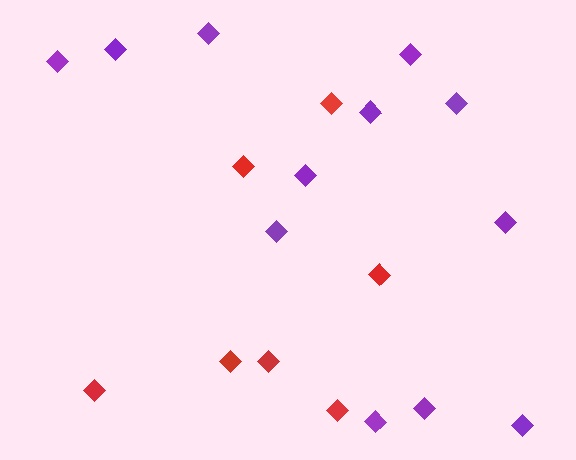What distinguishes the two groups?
There are 2 groups: one group of red diamonds (7) and one group of purple diamonds (12).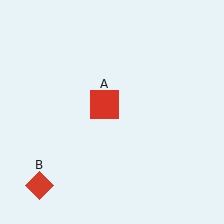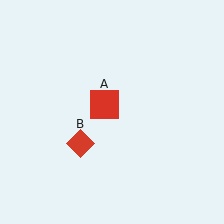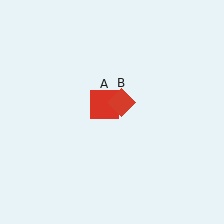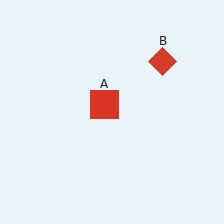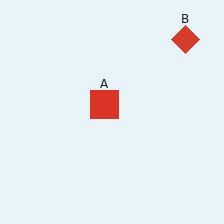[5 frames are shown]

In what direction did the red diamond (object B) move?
The red diamond (object B) moved up and to the right.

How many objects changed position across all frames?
1 object changed position: red diamond (object B).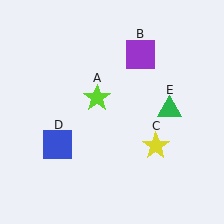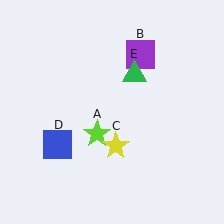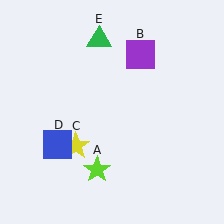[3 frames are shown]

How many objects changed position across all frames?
3 objects changed position: lime star (object A), yellow star (object C), green triangle (object E).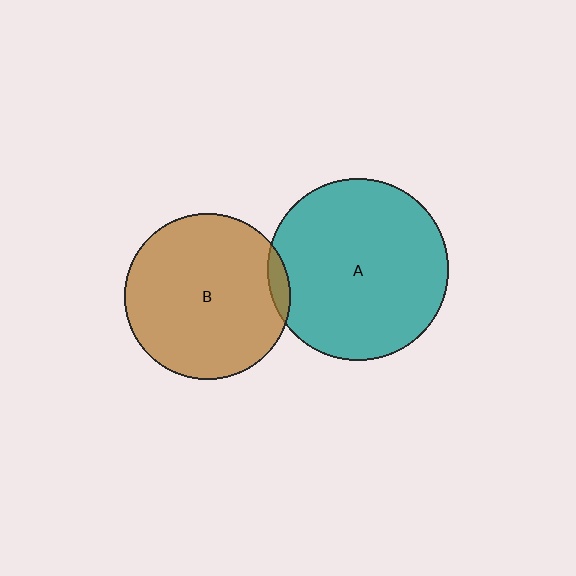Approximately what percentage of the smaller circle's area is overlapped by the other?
Approximately 5%.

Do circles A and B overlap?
Yes.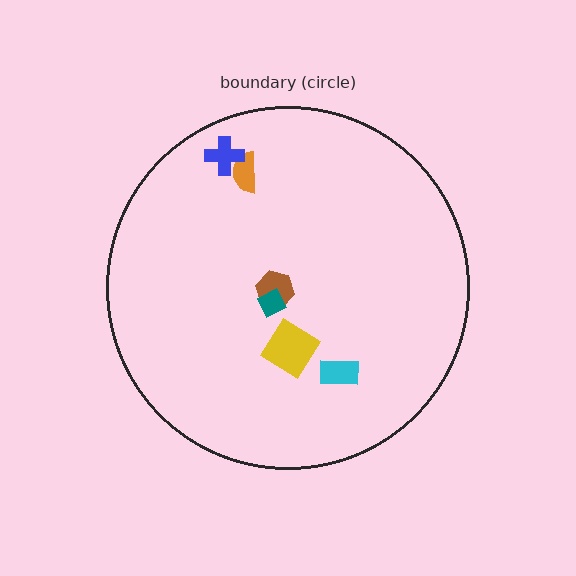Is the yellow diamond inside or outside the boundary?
Inside.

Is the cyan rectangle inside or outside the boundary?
Inside.